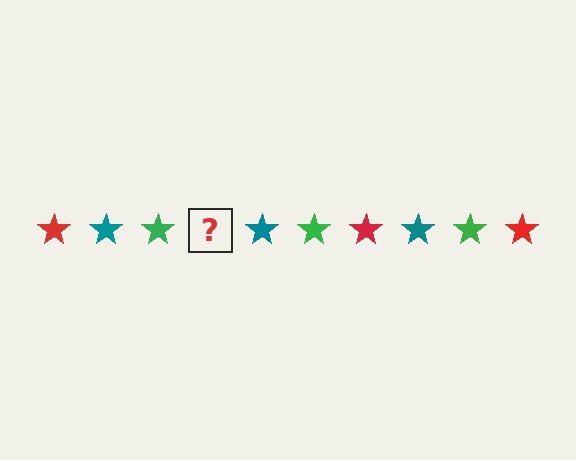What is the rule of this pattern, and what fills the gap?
The rule is that the pattern cycles through red, teal, green stars. The gap should be filled with a red star.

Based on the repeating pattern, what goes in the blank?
The blank should be a red star.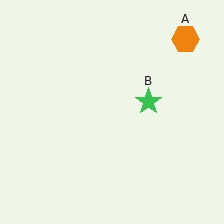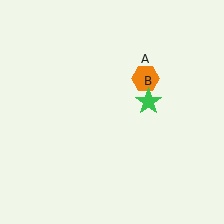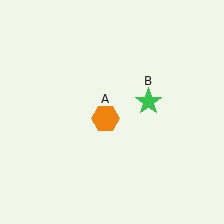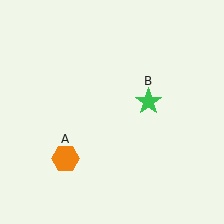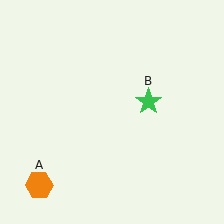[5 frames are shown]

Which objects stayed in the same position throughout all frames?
Green star (object B) remained stationary.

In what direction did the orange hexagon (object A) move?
The orange hexagon (object A) moved down and to the left.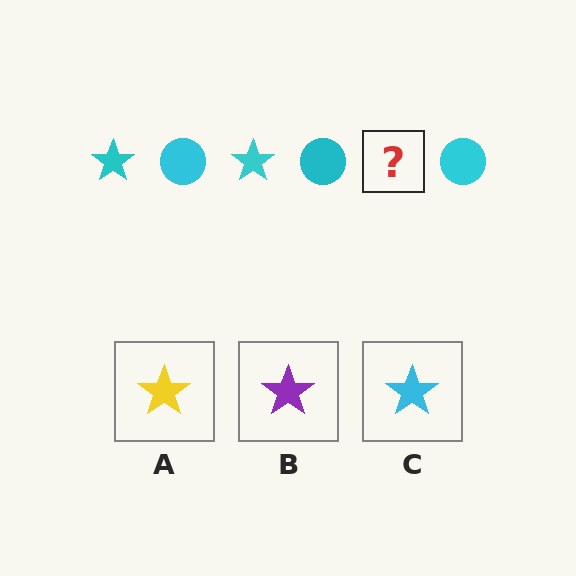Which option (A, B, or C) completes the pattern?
C.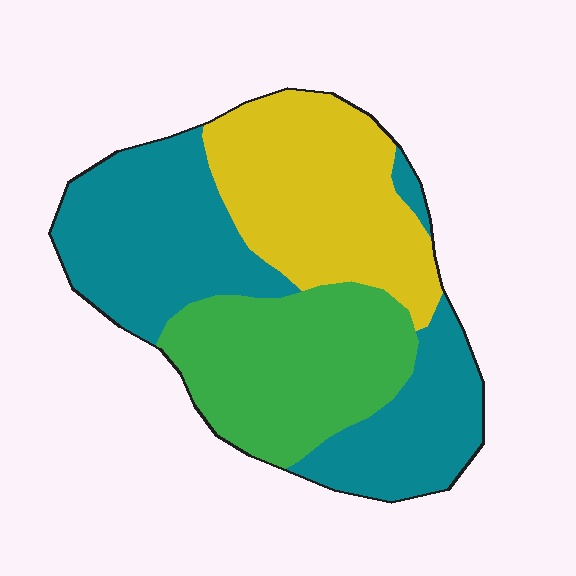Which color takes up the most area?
Teal, at roughly 40%.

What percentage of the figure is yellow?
Yellow takes up between a sixth and a third of the figure.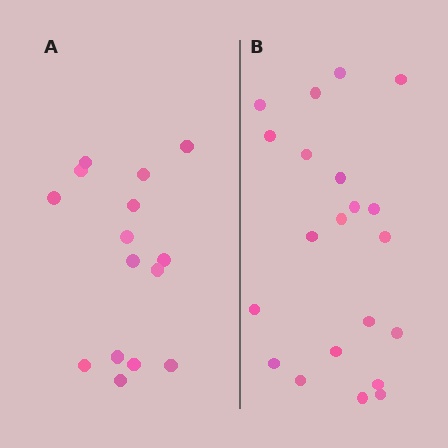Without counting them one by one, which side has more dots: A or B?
Region B (the right region) has more dots.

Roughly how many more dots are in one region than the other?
Region B has about 6 more dots than region A.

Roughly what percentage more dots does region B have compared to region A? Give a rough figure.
About 40% more.